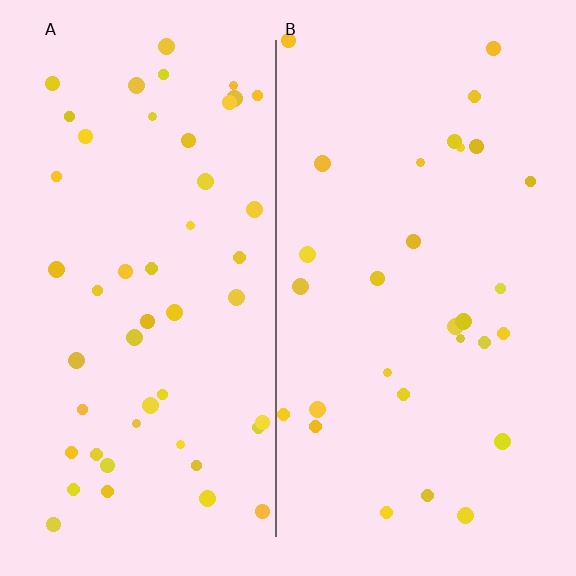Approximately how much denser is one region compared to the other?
Approximately 1.7× — region A over region B.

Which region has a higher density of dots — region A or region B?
A (the left).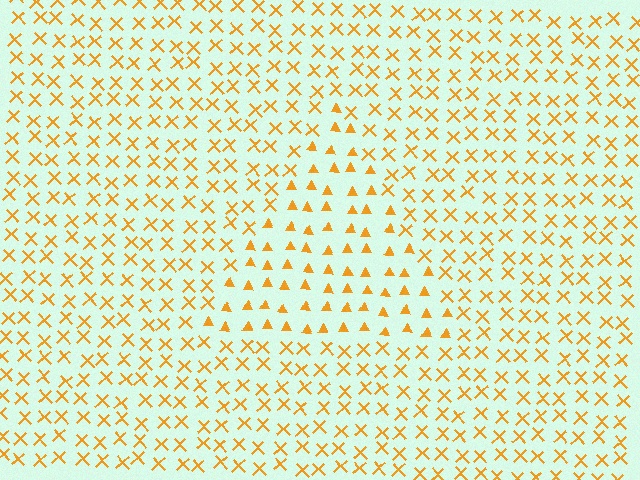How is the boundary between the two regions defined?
The boundary is defined by a change in element shape: triangles inside vs. X marks outside. All elements share the same color and spacing.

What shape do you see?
I see a triangle.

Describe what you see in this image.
The image is filled with small orange elements arranged in a uniform grid. A triangle-shaped region contains triangles, while the surrounding area contains X marks. The boundary is defined purely by the change in element shape.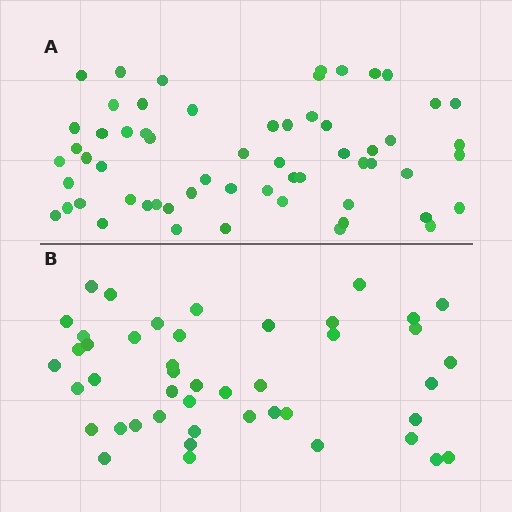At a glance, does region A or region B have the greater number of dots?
Region A (the top region) has more dots.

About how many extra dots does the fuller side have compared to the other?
Region A has approximately 15 more dots than region B.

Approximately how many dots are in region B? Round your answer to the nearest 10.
About 40 dots. (The exact count is 45, which rounds to 40.)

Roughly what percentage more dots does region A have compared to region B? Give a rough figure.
About 35% more.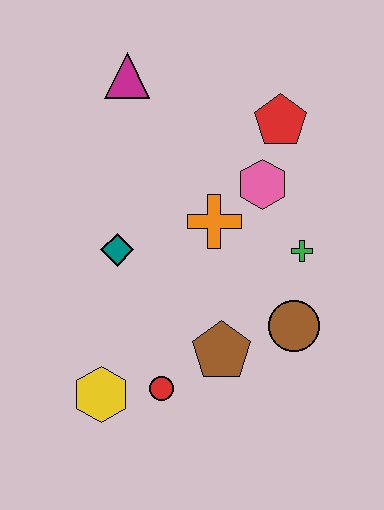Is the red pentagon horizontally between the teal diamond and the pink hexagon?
No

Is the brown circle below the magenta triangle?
Yes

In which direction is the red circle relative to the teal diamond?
The red circle is below the teal diamond.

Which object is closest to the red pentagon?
The pink hexagon is closest to the red pentagon.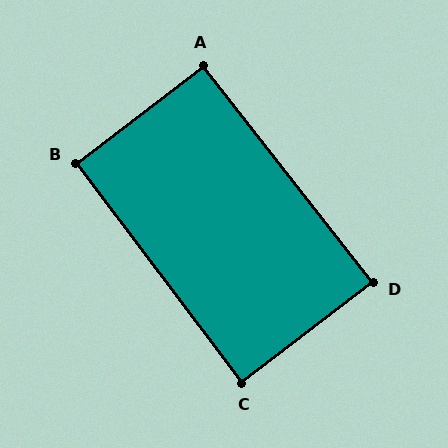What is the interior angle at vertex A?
Approximately 90 degrees (approximately right).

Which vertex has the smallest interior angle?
D, at approximately 89 degrees.